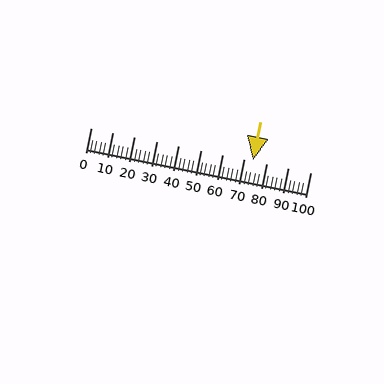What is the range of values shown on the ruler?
The ruler shows values from 0 to 100.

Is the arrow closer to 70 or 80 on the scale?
The arrow is closer to 70.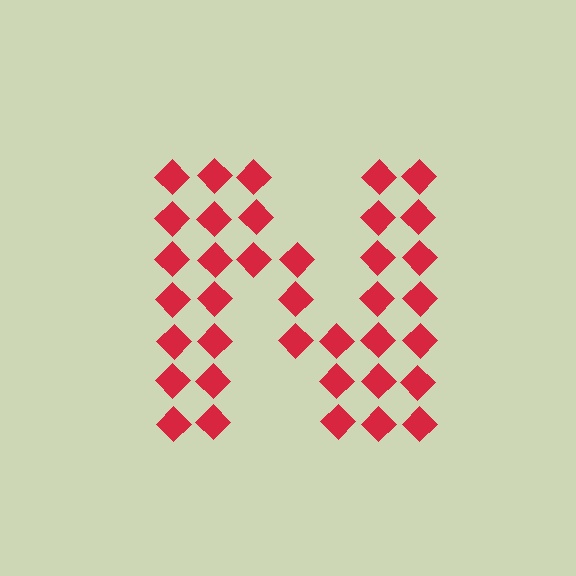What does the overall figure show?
The overall figure shows the letter N.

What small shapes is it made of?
It is made of small diamonds.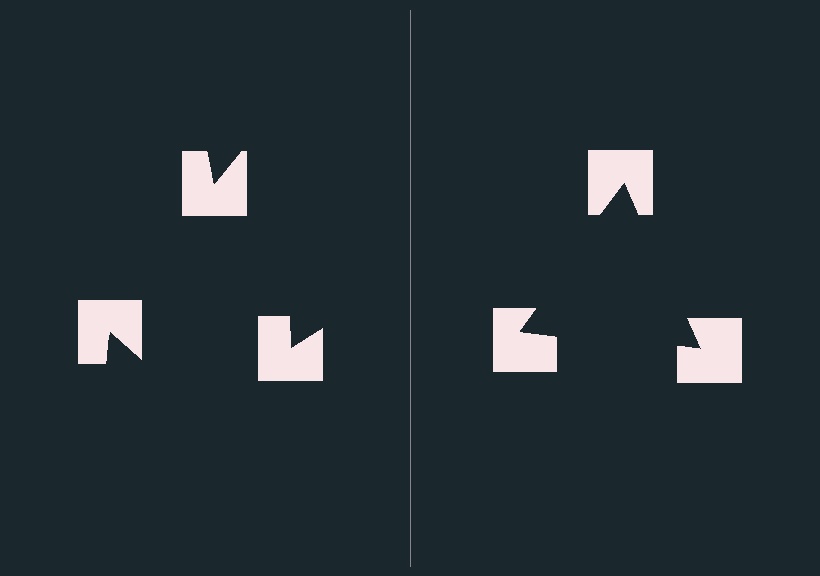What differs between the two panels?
The notched squares are positioned identically on both sides; only the wedge orientations differ. On the right they align to a triangle; on the left they are misaligned.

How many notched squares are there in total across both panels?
6 — 3 on each side.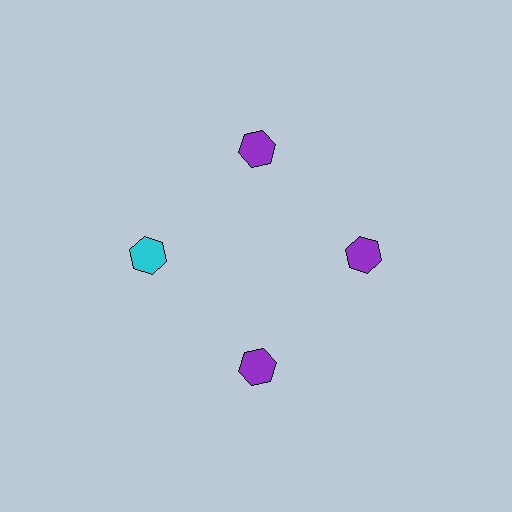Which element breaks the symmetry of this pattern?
The cyan hexagon at roughly the 9 o'clock position breaks the symmetry. All other shapes are purple hexagons.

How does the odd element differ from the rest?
It has a different color: cyan instead of purple.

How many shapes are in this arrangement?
There are 4 shapes arranged in a ring pattern.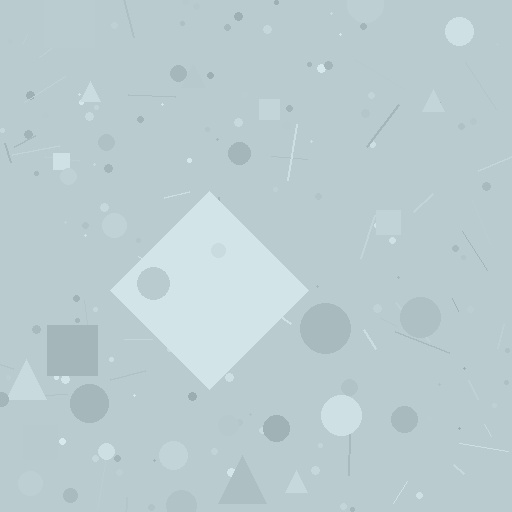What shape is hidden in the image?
A diamond is hidden in the image.